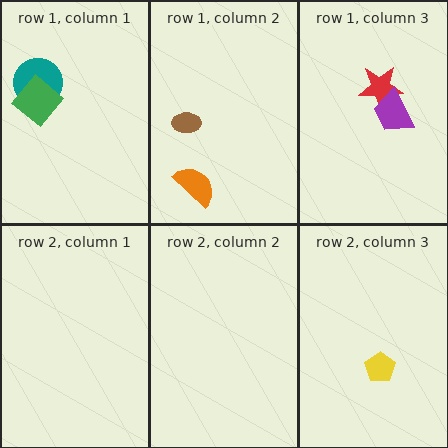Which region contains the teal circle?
The row 1, column 1 region.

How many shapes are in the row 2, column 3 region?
1.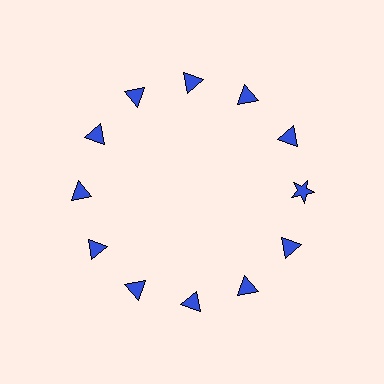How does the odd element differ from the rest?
It has a different shape: star instead of triangle.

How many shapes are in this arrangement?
There are 12 shapes arranged in a ring pattern.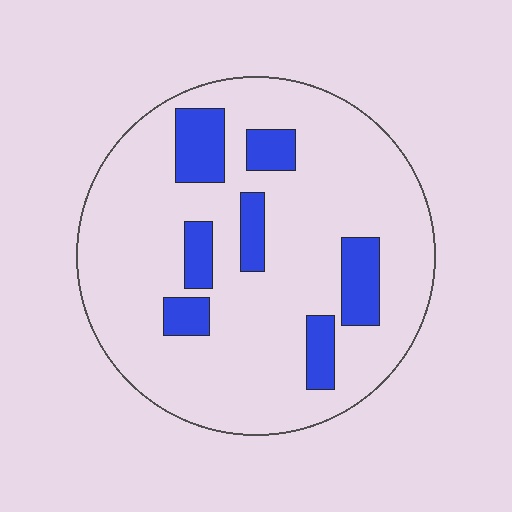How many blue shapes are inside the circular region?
7.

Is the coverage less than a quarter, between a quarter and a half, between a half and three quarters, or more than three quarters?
Less than a quarter.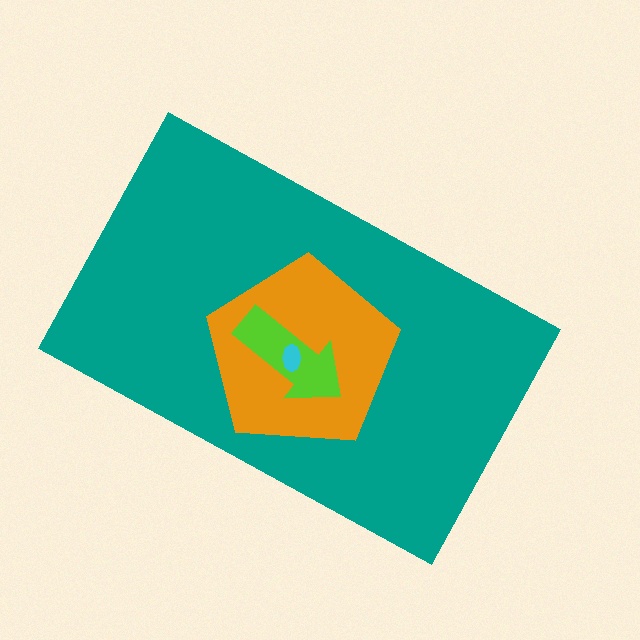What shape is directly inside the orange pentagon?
The lime arrow.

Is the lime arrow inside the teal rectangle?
Yes.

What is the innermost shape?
The cyan ellipse.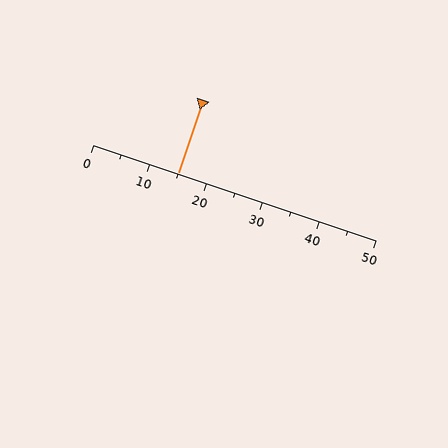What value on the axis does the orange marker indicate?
The marker indicates approximately 15.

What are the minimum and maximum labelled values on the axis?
The axis runs from 0 to 50.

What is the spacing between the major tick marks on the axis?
The major ticks are spaced 10 apart.